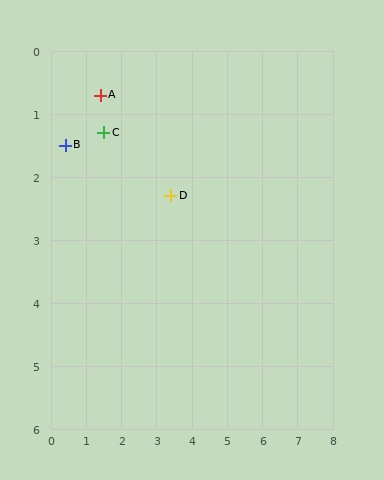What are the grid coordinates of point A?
Point A is at approximately (1.4, 0.7).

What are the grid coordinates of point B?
Point B is at approximately (0.4, 1.5).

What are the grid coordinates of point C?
Point C is at approximately (1.5, 1.3).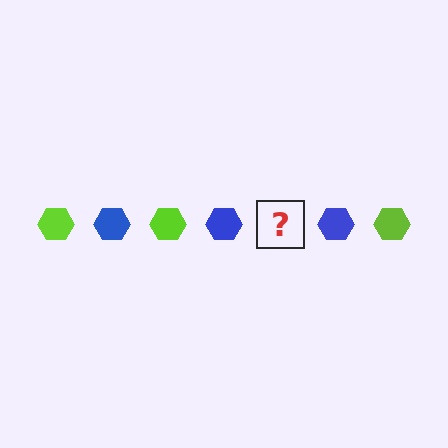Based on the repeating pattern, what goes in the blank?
The blank should be a lime hexagon.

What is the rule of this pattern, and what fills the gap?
The rule is that the pattern cycles through lime, blue hexagons. The gap should be filled with a lime hexagon.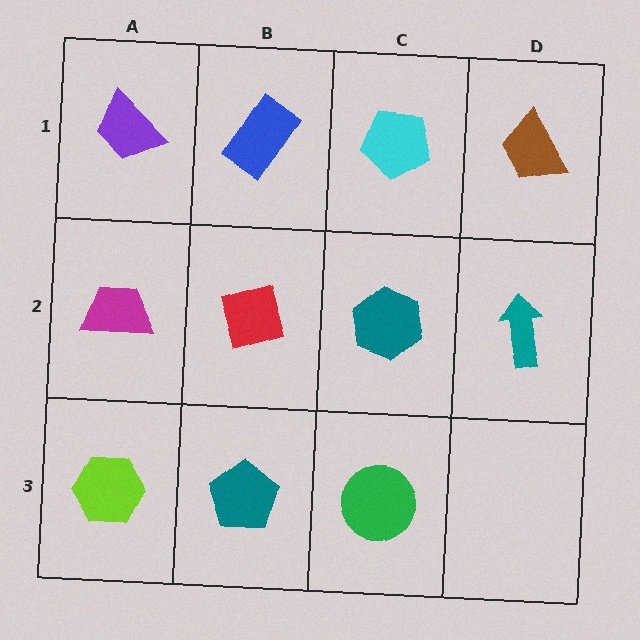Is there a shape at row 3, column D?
No, that cell is empty.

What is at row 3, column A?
A lime hexagon.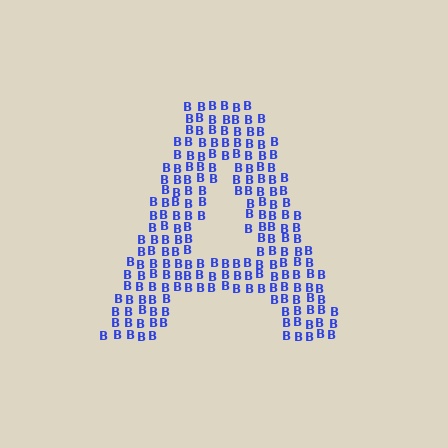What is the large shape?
The large shape is the letter A.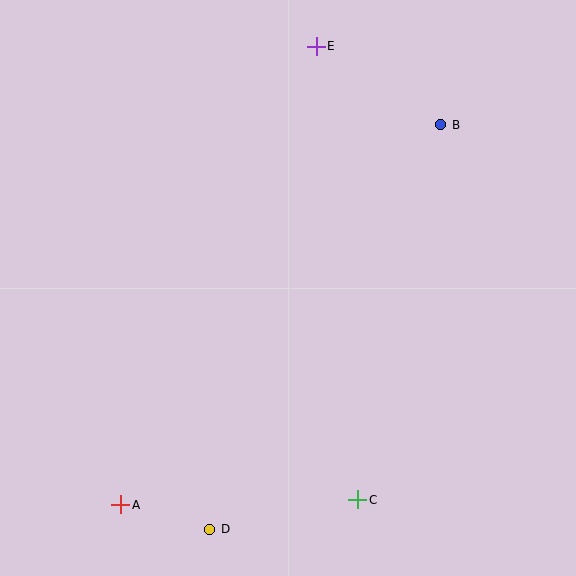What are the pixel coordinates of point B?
Point B is at (441, 125).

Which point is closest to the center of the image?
Point C at (358, 500) is closest to the center.